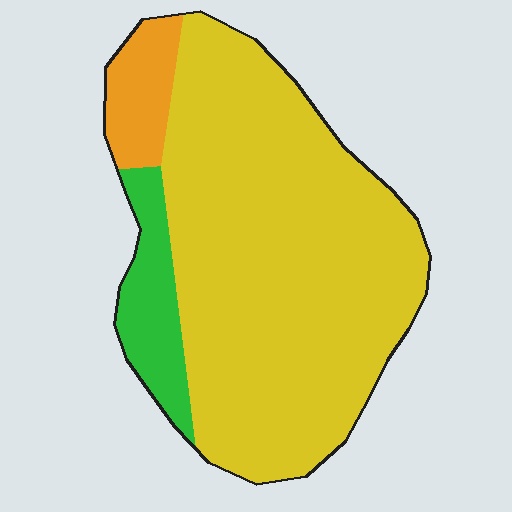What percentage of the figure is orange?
Orange covers about 10% of the figure.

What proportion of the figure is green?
Green covers 11% of the figure.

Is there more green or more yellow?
Yellow.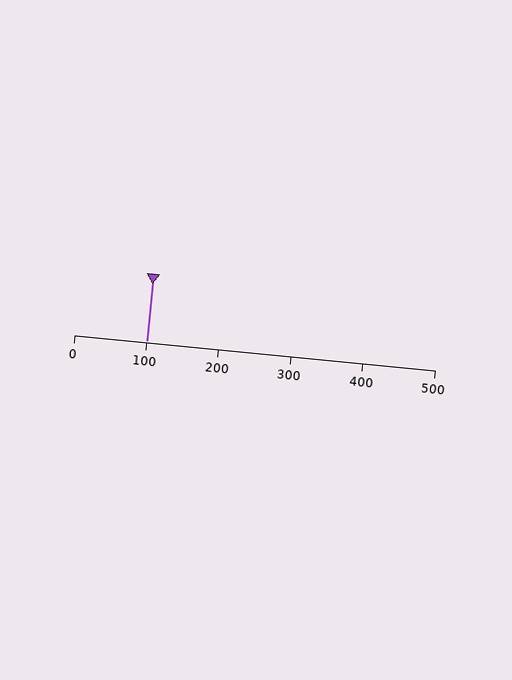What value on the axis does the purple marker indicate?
The marker indicates approximately 100.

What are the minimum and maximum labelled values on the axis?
The axis runs from 0 to 500.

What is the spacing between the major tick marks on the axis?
The major ticks are spaced 100 apart.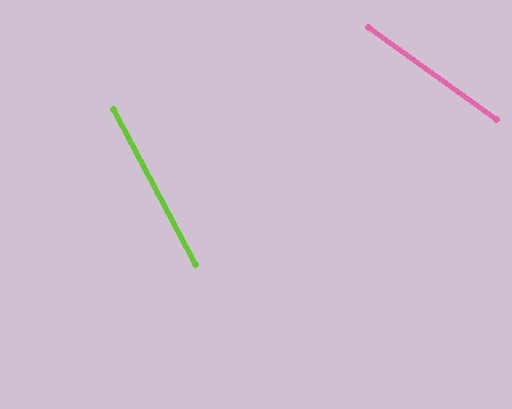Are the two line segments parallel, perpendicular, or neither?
Neither parallel nor perpendicular — they differ by about 26°.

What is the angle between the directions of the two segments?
Approximately 26 degrees.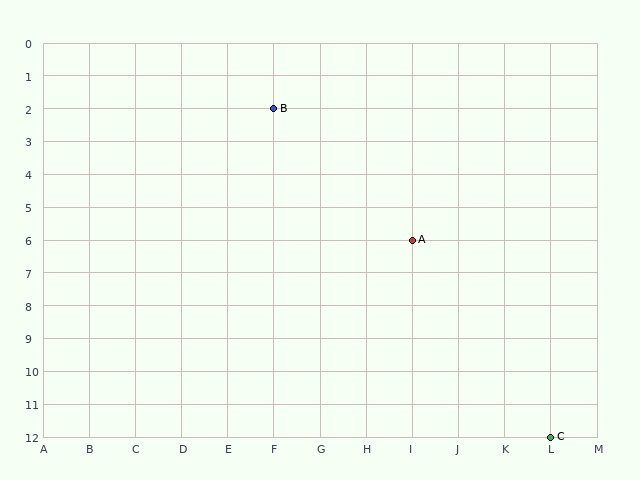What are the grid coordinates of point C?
Point C is at grid coordinates (L, 12).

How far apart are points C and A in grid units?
Points C and A are 3 columns and 6 rows apart (about 6.7 grid units diagonally).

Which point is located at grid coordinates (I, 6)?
Point A is at (I, 6).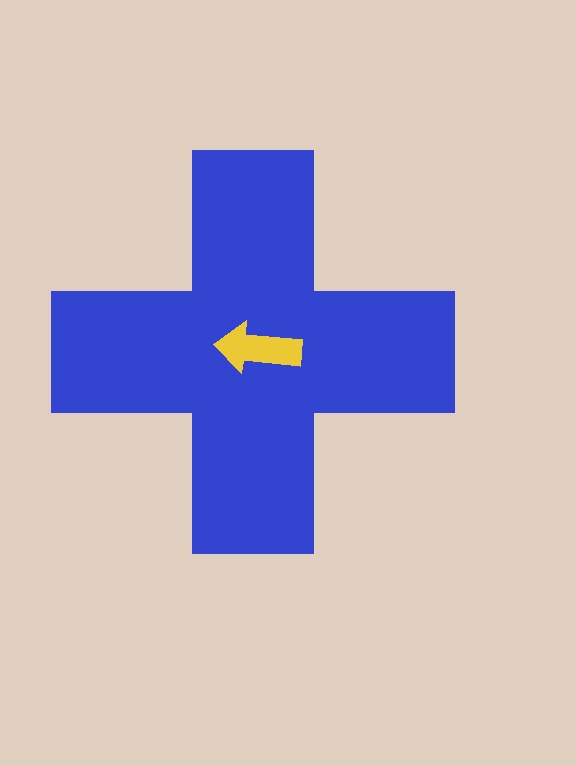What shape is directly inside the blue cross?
The yellow arrow.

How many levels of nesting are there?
2.